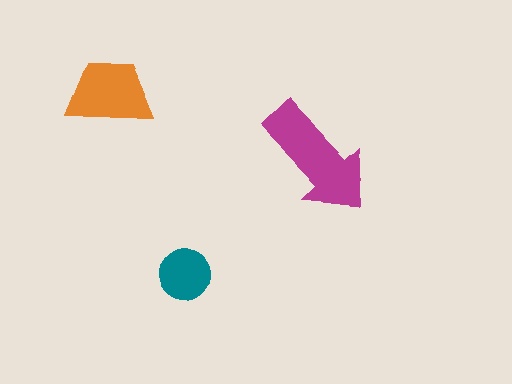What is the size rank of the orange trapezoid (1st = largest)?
2nd.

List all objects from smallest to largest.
The teal circle, the orange trapezoid, the magenta arrow.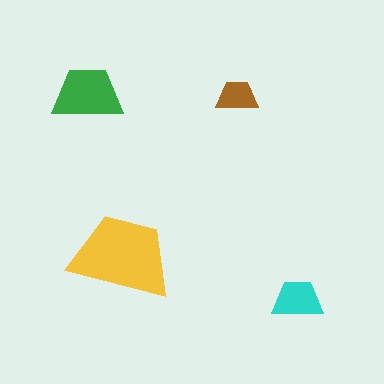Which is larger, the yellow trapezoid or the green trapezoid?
The yellow one.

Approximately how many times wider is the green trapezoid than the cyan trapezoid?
About 1.5 times wider.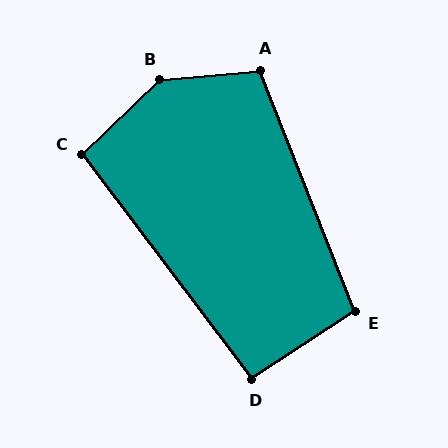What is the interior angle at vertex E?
Approximately 102 degrees (obtuse).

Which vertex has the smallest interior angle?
D, at approximately 94 degrees.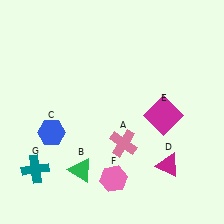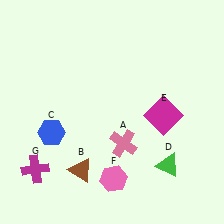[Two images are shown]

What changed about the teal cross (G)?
In Image 1, G is teal. In Image 2, it changed to magenta.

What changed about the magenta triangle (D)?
In Image 1, D is magenta. In Image 2, it changed to green.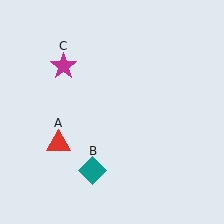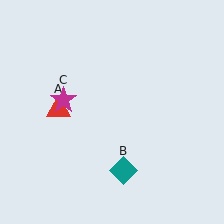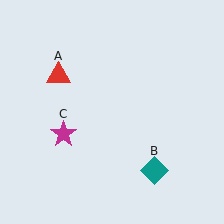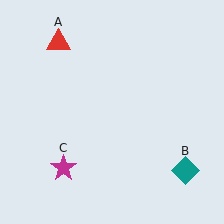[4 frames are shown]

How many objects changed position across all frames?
3 objects changed position: red triangle (object A), teal diamond (object B), magenta star (object C).